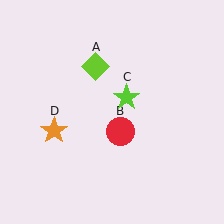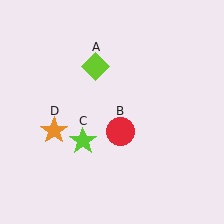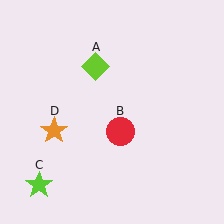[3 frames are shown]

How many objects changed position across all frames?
1 object changed position: lime star (object C).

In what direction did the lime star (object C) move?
The lime star (object C) moved down and to the left.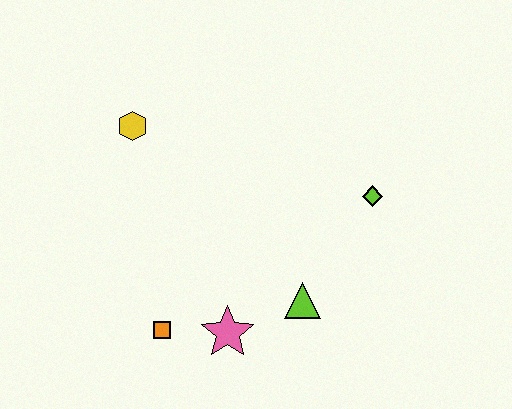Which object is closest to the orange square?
The pink star is closest to the orange square.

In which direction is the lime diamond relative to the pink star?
The lime diamond is to the right of the pink star.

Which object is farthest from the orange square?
The lime diamond is farthest from the orange square.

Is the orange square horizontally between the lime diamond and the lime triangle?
No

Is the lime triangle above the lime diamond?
No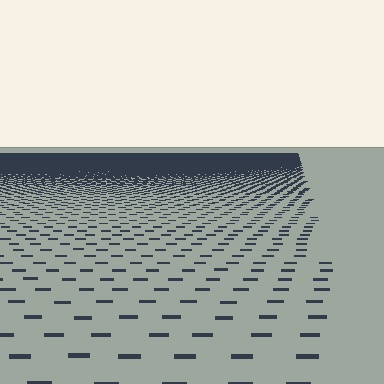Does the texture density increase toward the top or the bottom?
Density increases toward the top.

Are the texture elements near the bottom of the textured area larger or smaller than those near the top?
Larger. Near the bottom, elements are closer to the viewer and appear at a bigger on-screen size.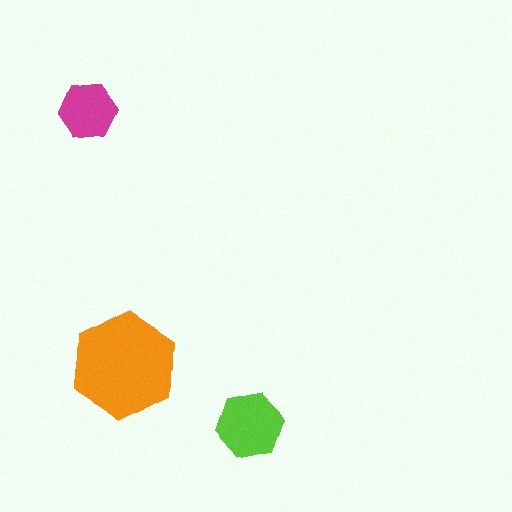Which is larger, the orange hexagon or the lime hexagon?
The orange one.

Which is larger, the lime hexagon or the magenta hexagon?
The lime one.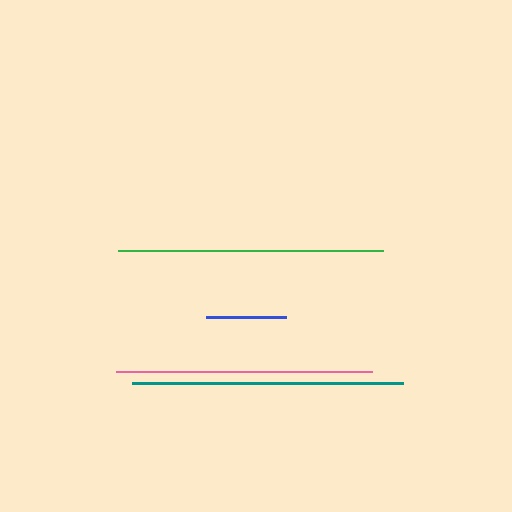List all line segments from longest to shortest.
From longest to shortest: teal, green, pink, blue.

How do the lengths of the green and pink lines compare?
The green and pink lines are approximately the same length.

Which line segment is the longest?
The teal line is the longest at approximately 272 pixels.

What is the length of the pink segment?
The pink segment is approximately 257 pixels long.